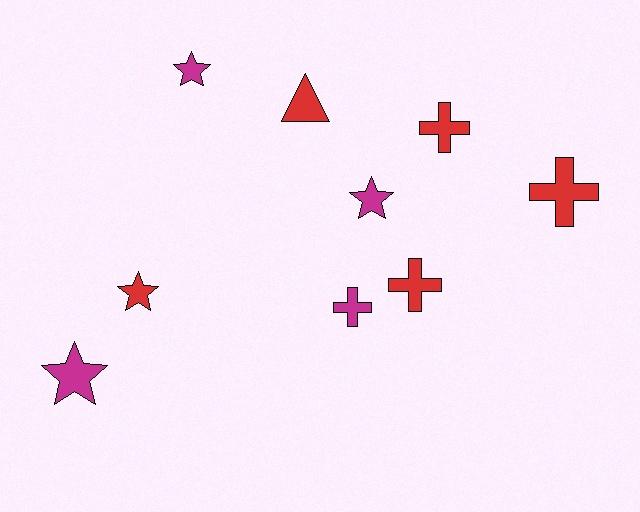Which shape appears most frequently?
Cross, with 4 objects.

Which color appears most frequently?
Red, with 5 objects.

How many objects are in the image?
There are 9 objects.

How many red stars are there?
There is 1 red star.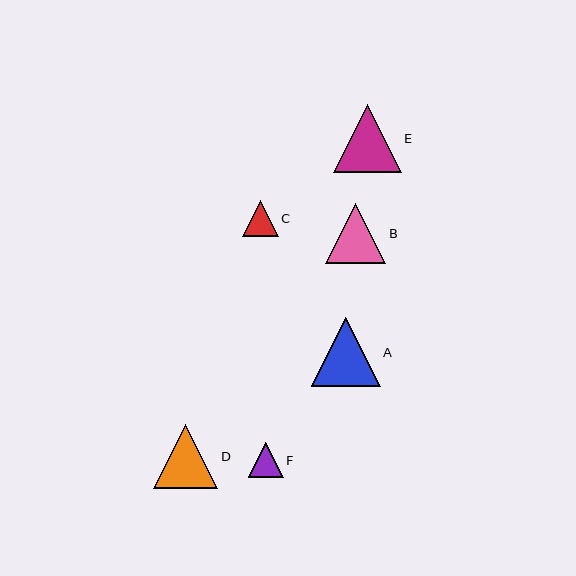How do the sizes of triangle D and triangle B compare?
Triangle D and triangle B are approximately the same size.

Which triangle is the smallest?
Triangle F is the smallest with a size of approximately 35 pixels.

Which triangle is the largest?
Triangle A is the largest with a size of approximately 69 pixels.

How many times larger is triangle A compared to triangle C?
Triangle A is approximately 1.9 times the size of triangle C.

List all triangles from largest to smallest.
From largest to smallest: A, E, D, B, C, F.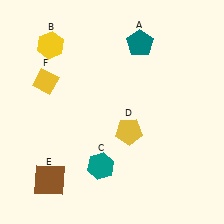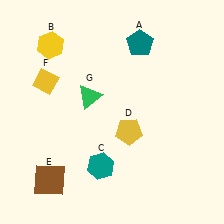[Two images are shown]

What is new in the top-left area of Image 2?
A green triangle (G) was added in the top-left area of Image 2.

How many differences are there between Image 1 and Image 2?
There is 1 difference between the two images.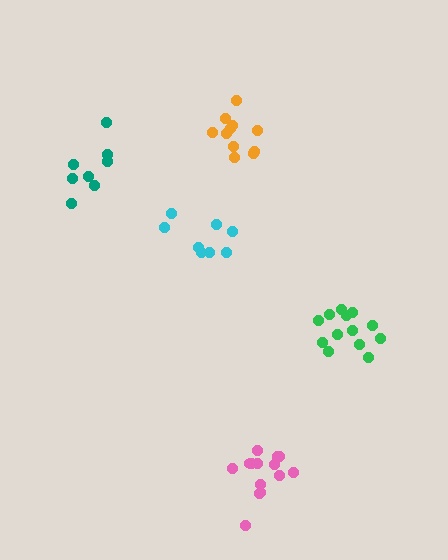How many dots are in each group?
Group 1: 11 dots, Group 2: 8 dots, Group 3: 8 dots, Group 4: 14 dots, Group 5: 13 dots (54 total).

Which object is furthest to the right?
The green cluster is rightmost.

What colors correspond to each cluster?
The clusters are colored: orange, cyan, teal, pink, green.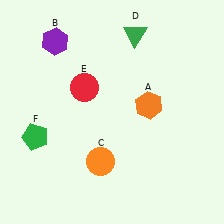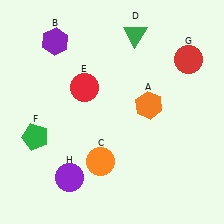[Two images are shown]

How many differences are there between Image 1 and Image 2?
There are 2 differences between the two images.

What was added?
A red circle (G), a purple circle (H) were added in Image 2.